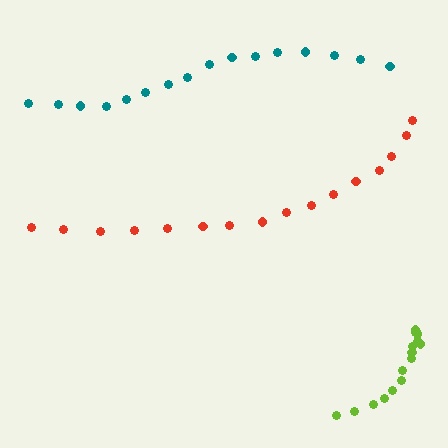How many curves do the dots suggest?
There are 3 distinct paths.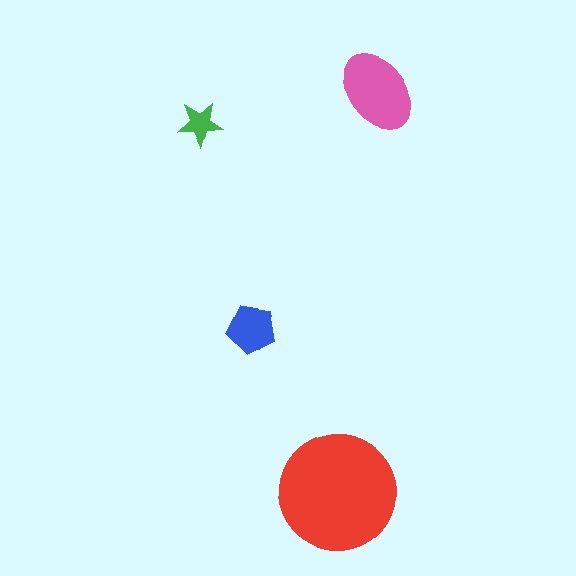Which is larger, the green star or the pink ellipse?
The pink ellipse.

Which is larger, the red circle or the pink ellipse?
The red circle.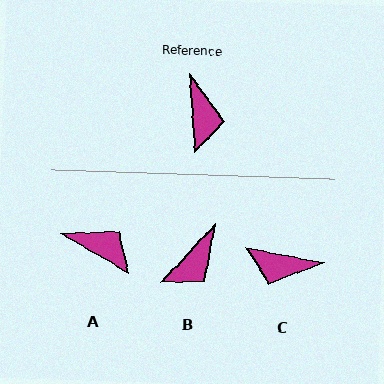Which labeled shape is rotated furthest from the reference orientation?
C, about 105 degrees away.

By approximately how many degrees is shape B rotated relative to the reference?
Approximately 46 degrees clockwise.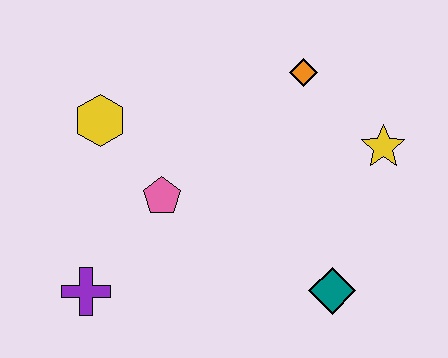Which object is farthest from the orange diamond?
The purple cross is farthest from the orange diamond.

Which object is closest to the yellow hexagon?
The pink pentagon is closest to the yellow hexagon.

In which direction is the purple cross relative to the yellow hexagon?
The purple cross is below the yellow hexagon.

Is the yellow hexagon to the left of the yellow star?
Yes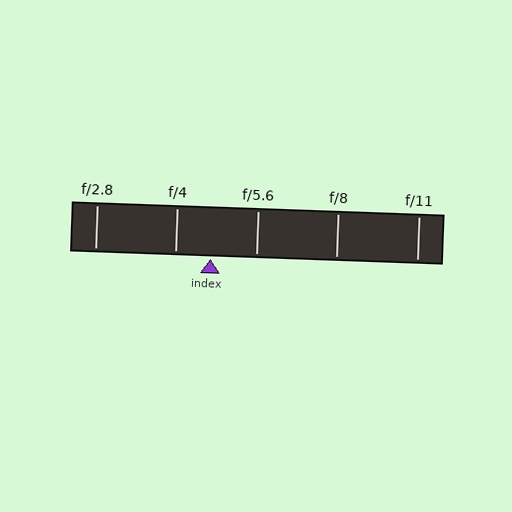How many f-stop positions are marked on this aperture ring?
There are 5 f-stop positions marked.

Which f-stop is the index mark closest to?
The index mark is closest to f/4.